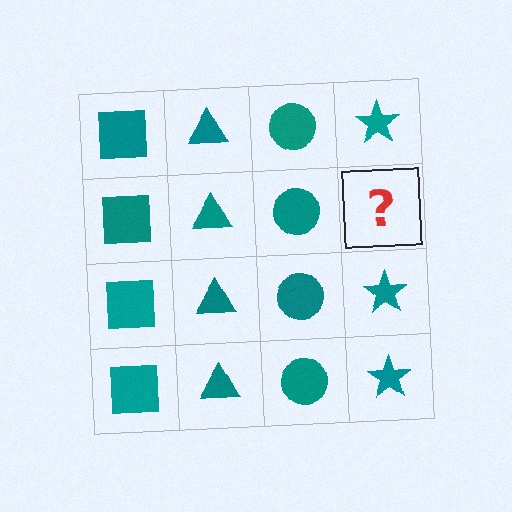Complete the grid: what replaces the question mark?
The question mark should be replaced with a teal star.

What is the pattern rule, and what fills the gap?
The rule is that each column has a consistent shape. The gap should be filled with a teal star.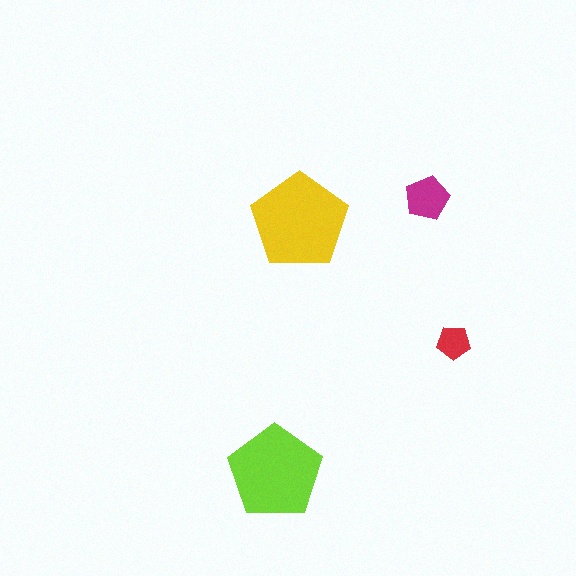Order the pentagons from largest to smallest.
the yellow one, the lime one, the magenta one, the red one.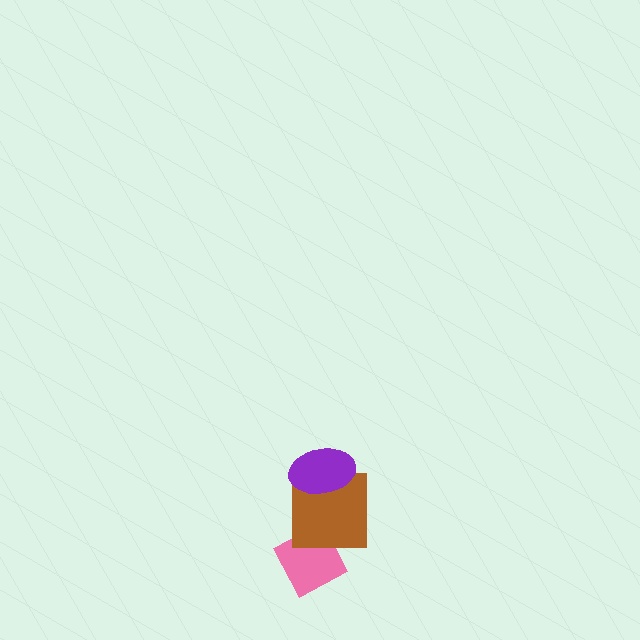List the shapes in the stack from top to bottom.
From top to bottom: the purple ellipse, the brown square, the pink diamond.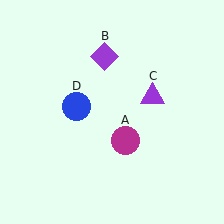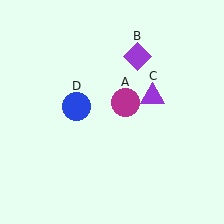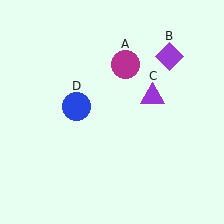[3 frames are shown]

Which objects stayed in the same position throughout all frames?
Purple triangle (object C) and blue circle (object D) remained stationary.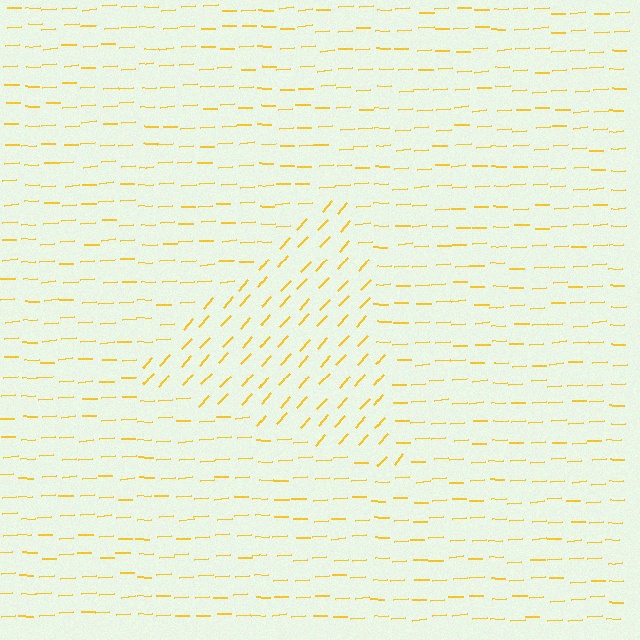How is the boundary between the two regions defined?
The boundary is defined purely by a change in line orientation (approximately 45 degrees difference). All lines are the same color and thickness.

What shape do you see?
I see a triangle.